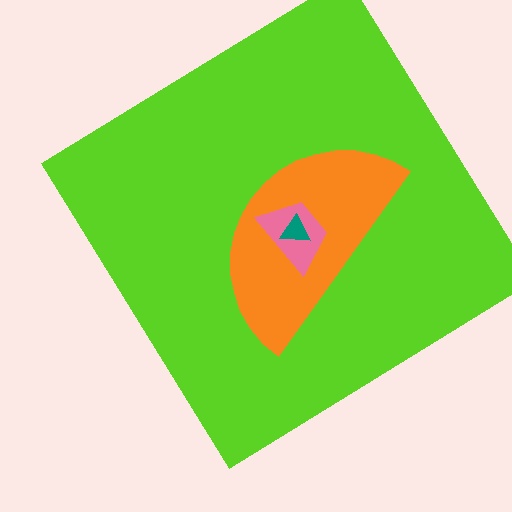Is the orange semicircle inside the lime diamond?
Yes.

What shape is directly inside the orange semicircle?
The pink trapezoid.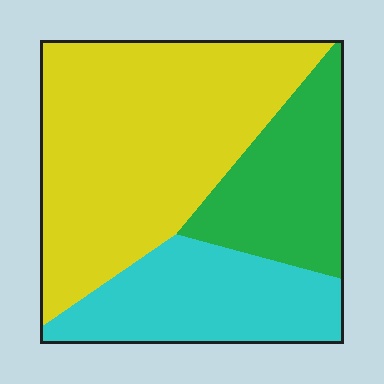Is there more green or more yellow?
Yellow.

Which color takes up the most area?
Yellow, at roughly 50%.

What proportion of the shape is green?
Green takes up about one fifth (1/5) of the shape.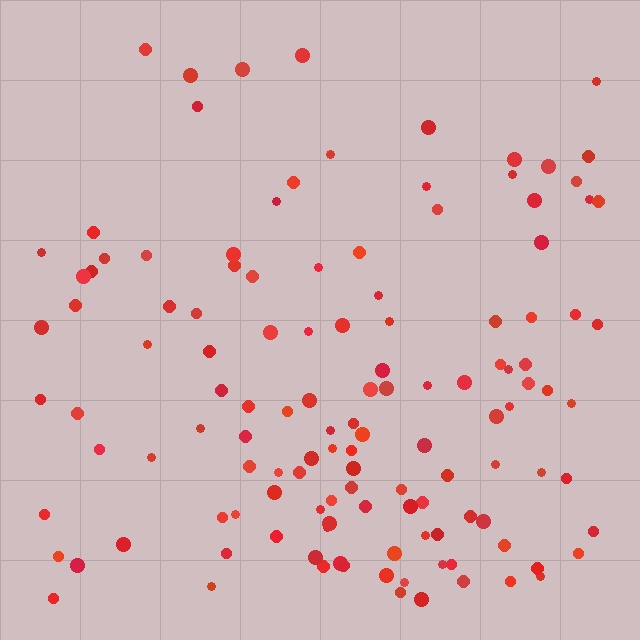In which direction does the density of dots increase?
From top to bottom, with the bottom side densest.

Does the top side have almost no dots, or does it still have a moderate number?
Still a moderate number, just noticeably fewer than the bottom.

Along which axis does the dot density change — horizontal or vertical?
Vertical.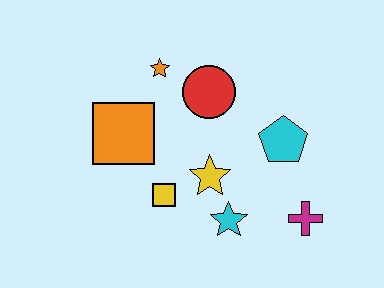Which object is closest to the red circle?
The orange star is closest to the red circle.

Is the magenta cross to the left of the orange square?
No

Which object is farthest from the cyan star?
The orange star is farthest from the cyan star.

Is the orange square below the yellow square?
No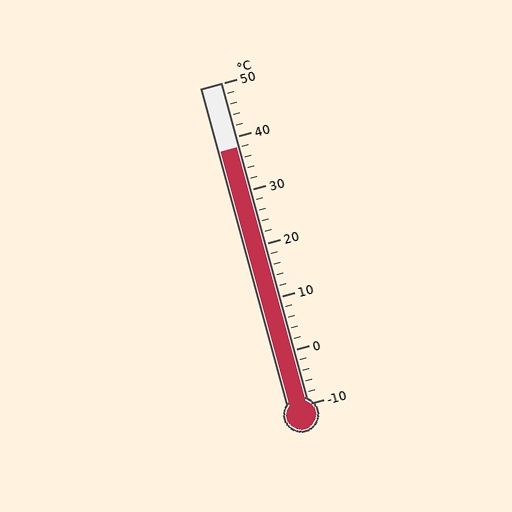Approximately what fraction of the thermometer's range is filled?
The thermometer is filled to approximately 80% of its range.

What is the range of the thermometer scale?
The thermometer scale ranges from -10°C to 50°C.